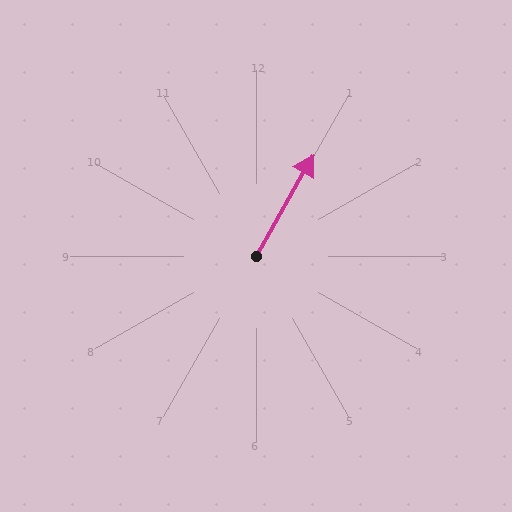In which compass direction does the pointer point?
Northeast.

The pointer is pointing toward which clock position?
Roughly 1 o'clock.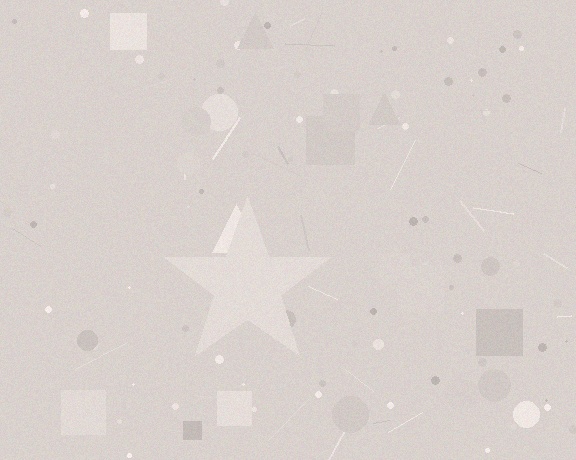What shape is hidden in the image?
A star is hidden in the image.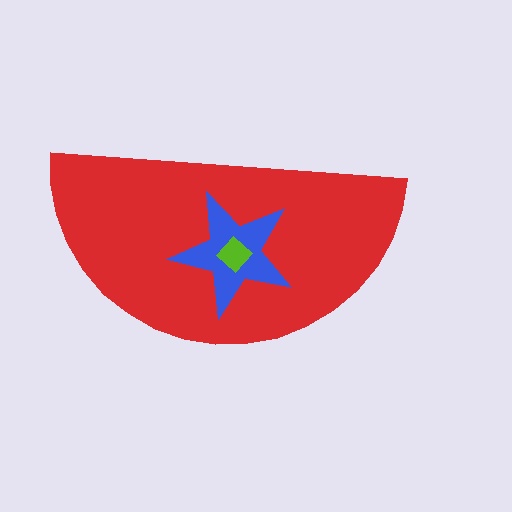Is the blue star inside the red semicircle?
Yes.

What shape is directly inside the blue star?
The lime diamond.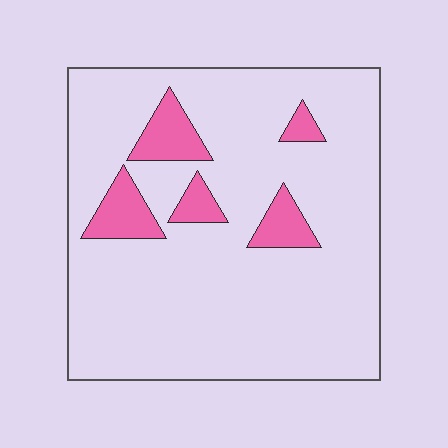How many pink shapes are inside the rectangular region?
5.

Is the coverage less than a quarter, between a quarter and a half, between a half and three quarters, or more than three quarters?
Less than a quarter.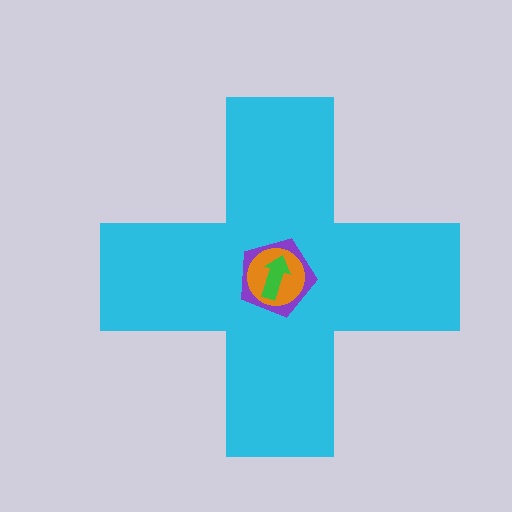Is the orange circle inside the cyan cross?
Yes.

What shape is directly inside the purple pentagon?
The orange circle.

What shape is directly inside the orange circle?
The green arrow.